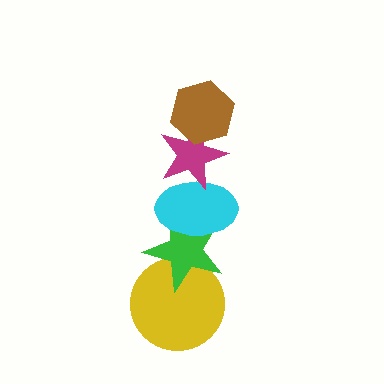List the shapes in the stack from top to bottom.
From top to bottom: the brown hexagon, the magenta star, the cyan ellipse, the green star, the yellow circle.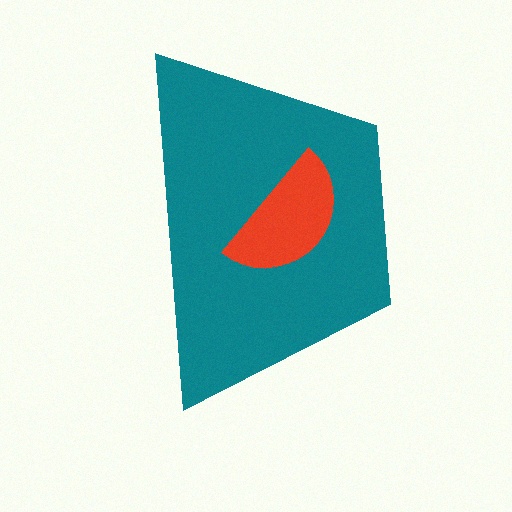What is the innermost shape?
The red semicircle.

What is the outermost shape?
The teal trapezoid.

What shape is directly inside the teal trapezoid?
The red semicircle.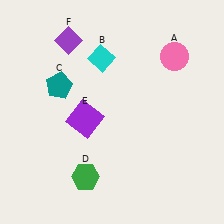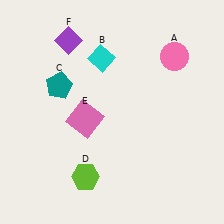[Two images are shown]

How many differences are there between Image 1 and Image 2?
There are 2 differences between the two images.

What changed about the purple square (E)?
In Image 1, E is purple. In Image 2, it changed to pink.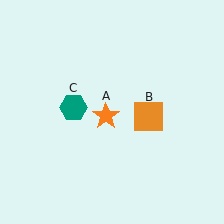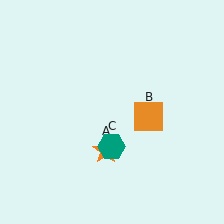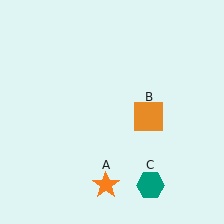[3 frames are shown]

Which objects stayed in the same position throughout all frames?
Orange square (object B) remained stationary.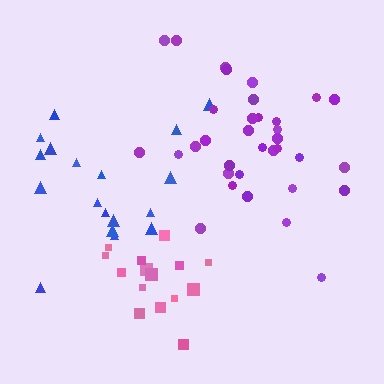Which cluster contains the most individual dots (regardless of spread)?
Purple (34).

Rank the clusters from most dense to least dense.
pink, purple, blue.